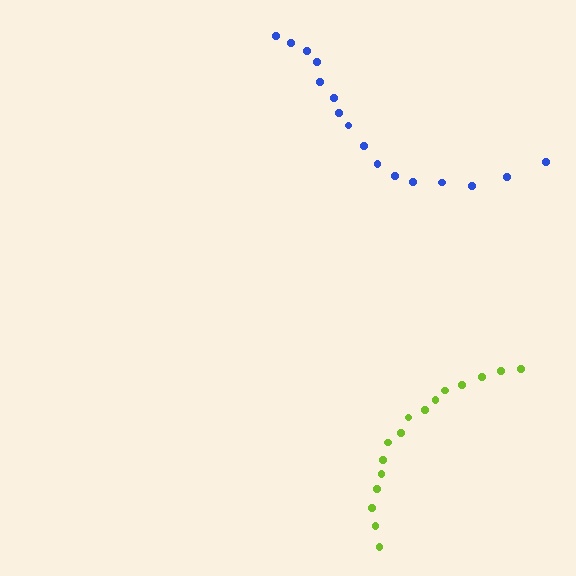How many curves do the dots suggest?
There are 2 distinct paths.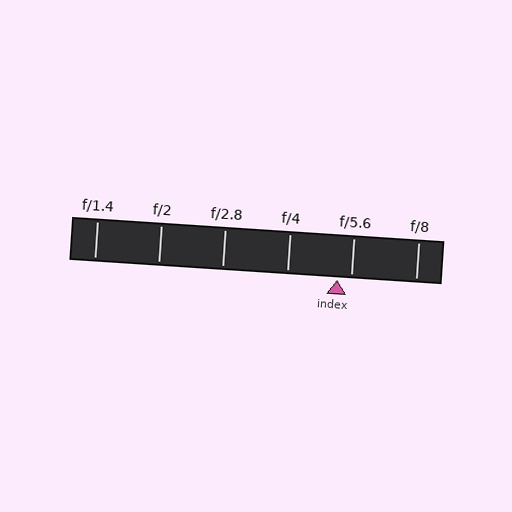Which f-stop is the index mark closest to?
The index mark is closest to f/5.6.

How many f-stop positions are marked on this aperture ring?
There are 6 f-stop positions marked.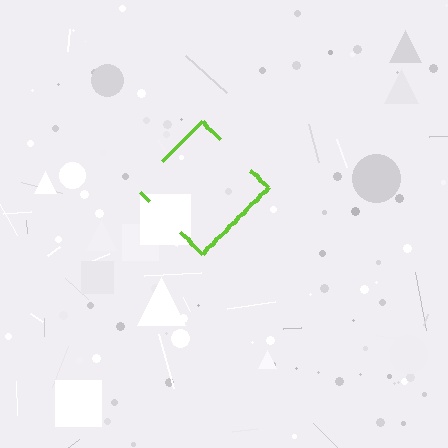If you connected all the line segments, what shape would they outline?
They would outline a diamond.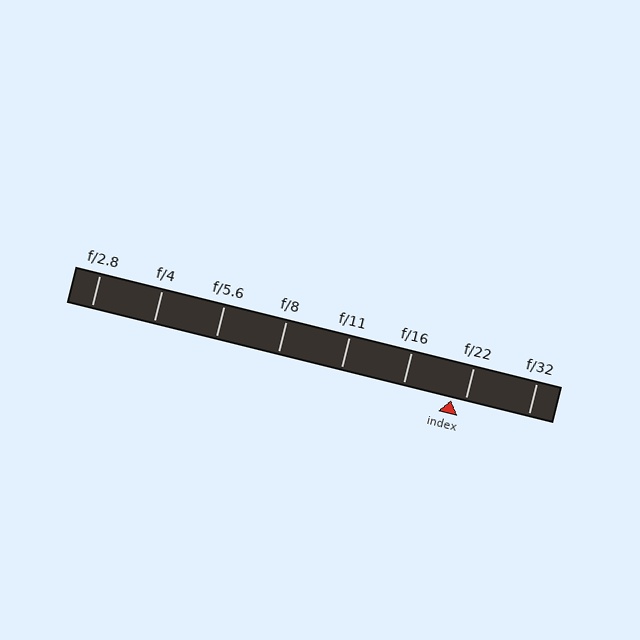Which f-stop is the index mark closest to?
The index mark is closest to f/22.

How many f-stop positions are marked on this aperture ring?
There are 8 f-stop positions marked.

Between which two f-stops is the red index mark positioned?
The index mark is between f/16 and f/22.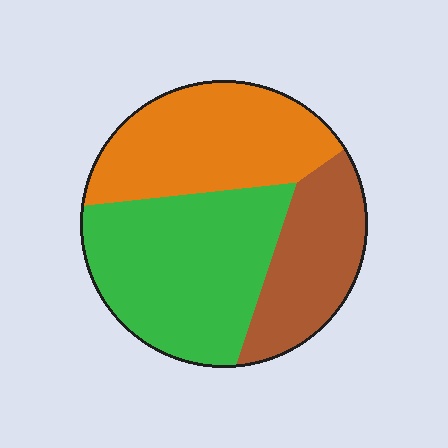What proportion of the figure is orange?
Orange covers 34% of the figure.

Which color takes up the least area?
Brown, at roughly 25%.